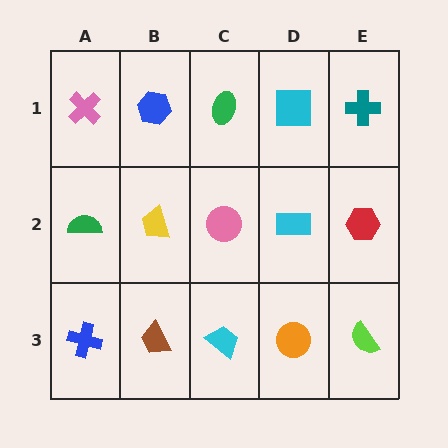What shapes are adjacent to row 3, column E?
A red hexagon (row 2, column E), an orange circle (row 3, column D).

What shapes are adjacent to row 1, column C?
A pink circle (row 2, column C), a blue hexagon (row 1, column B), a cyan square (row 1, column D).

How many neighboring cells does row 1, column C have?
3.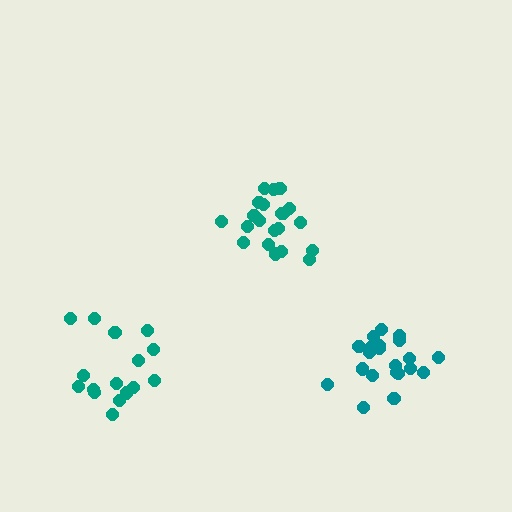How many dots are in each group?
Group 1: 21 dots, Group 2: 16 dots, Group 3: 21 dots (58 total).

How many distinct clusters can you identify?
There are 3 distinct clusters.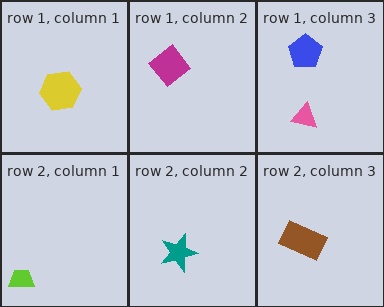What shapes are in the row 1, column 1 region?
The yellow hexagon.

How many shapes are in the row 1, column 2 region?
1.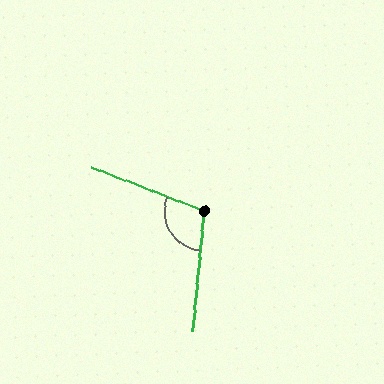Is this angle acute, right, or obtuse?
It is obtuse.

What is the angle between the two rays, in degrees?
Approximately 106 degrees.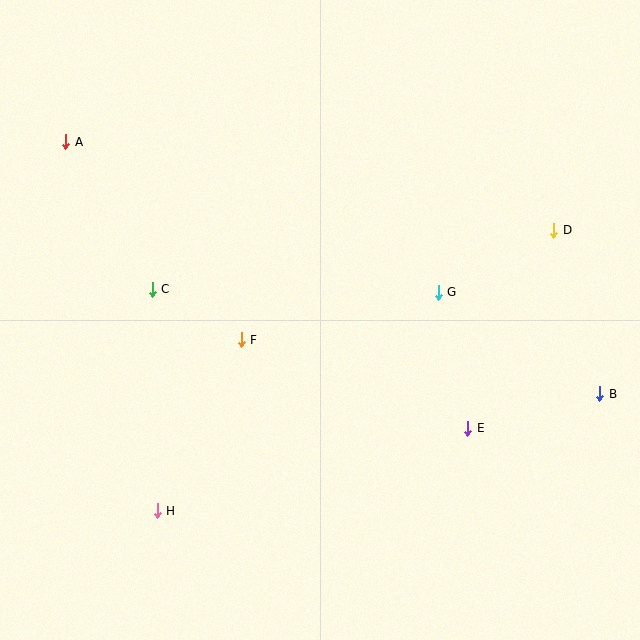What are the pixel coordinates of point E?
Point E is at (468, 428).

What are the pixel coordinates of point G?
Point G is at (438, 292).